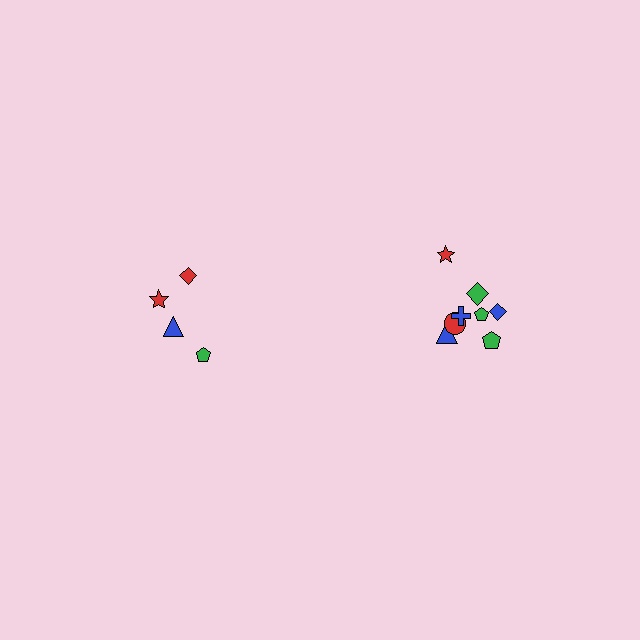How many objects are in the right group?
There are 8 objects.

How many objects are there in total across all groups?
There are 12 objects.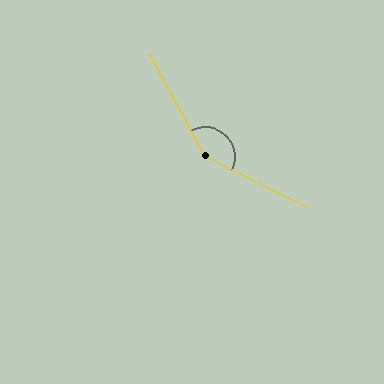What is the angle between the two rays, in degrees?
Approximately 145 degrees.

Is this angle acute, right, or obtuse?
It is obtuse.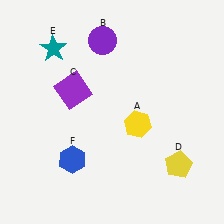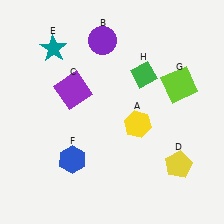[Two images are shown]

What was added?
A lime square (G), a green diamond (H) were added in Image 2.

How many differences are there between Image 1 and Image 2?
There are 2 differences between the two images.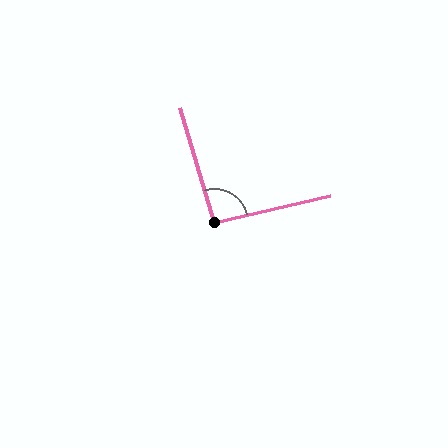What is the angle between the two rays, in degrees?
Approximately 93 degrees.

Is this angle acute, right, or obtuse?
It is approximately a right angle.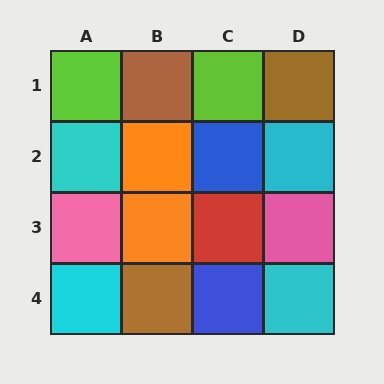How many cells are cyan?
4 cells are cyan.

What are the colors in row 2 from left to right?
Cyan, orange, blue, cyan.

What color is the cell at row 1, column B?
Brown.